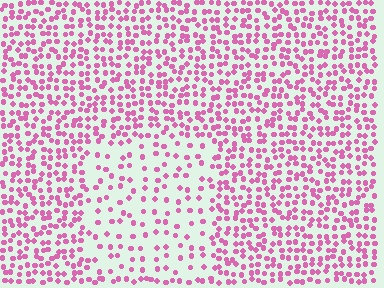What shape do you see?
I see a rectangle.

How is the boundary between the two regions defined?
The boundary is defined by a change in element density (approximately 2.2x ratio). All elements are the same color, size, and shape.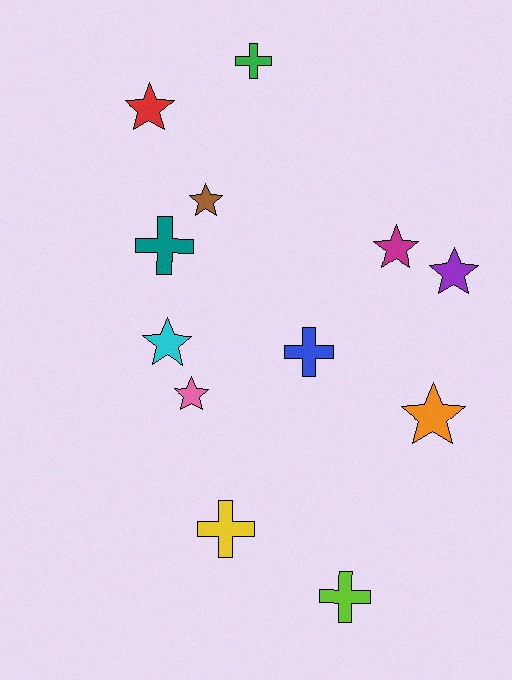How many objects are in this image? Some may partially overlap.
There are 12 objects.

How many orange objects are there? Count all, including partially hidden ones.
There is 1 orange object.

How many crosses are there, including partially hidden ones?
There are 5 crosses.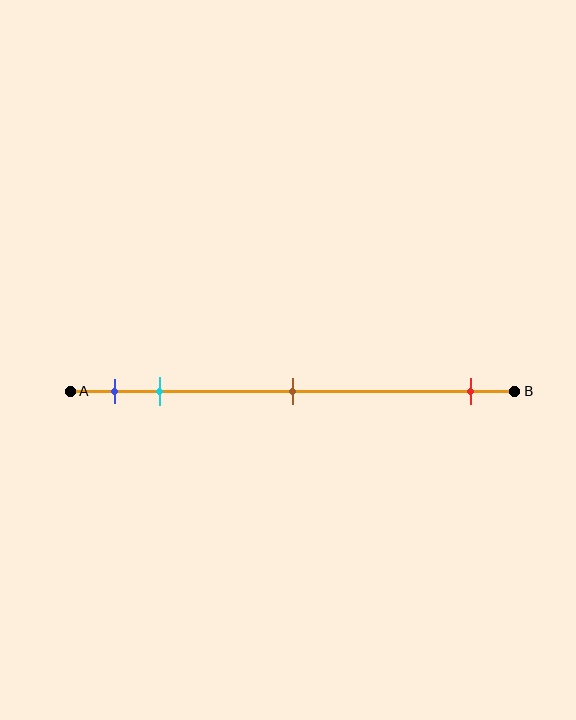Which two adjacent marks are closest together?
The blue and cyan marks are the closest adjacent pair.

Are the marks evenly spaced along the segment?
No, the marks are not evenly spaced.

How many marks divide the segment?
There are 4 marks dividing the segment.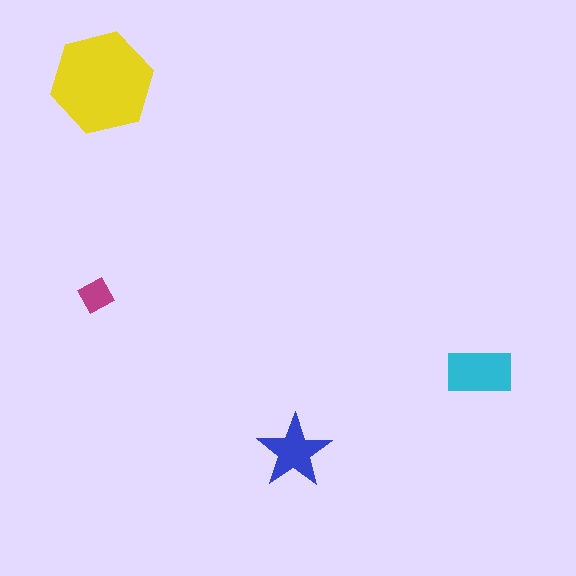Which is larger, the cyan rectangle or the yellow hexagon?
The yellow hexagon.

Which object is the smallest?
The magenta diamond.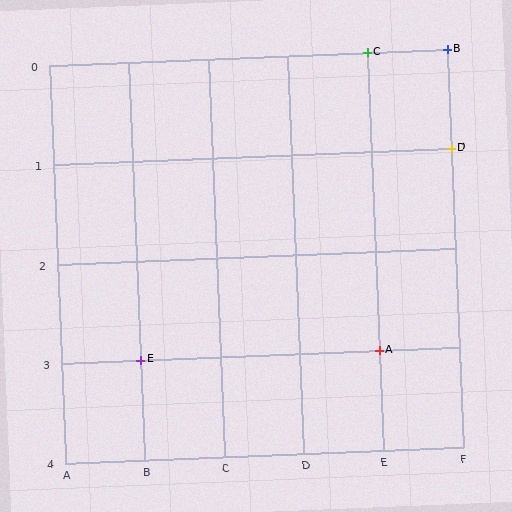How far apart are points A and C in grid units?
Points A and C are 3 rows apart.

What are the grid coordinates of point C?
Point C is at grid coordinates (E, 0).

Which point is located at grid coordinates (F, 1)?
Point D is at (F, 1).